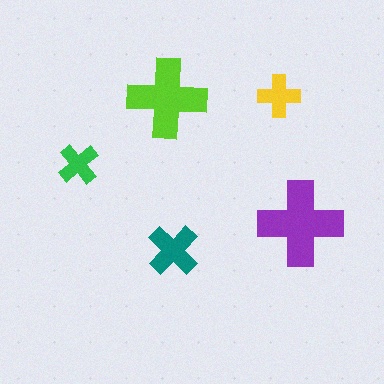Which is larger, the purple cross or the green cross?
The purple one.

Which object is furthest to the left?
The green cross is leftmost.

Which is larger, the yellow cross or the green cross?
The yellow one.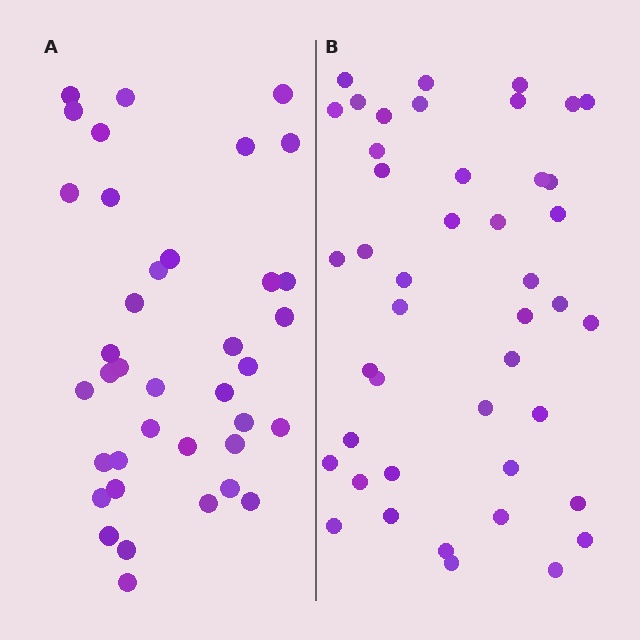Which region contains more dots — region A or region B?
Region B (the right region) has more dots.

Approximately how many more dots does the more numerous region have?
Region B has about 6 more dots than region A.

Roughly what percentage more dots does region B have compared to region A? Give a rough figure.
About 15% more.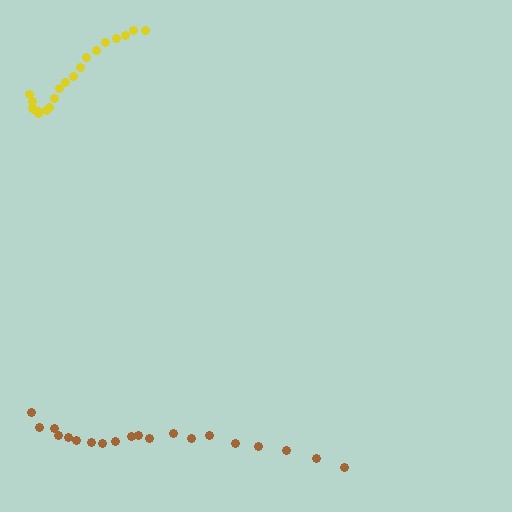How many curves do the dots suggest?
There are 2 distinct paths.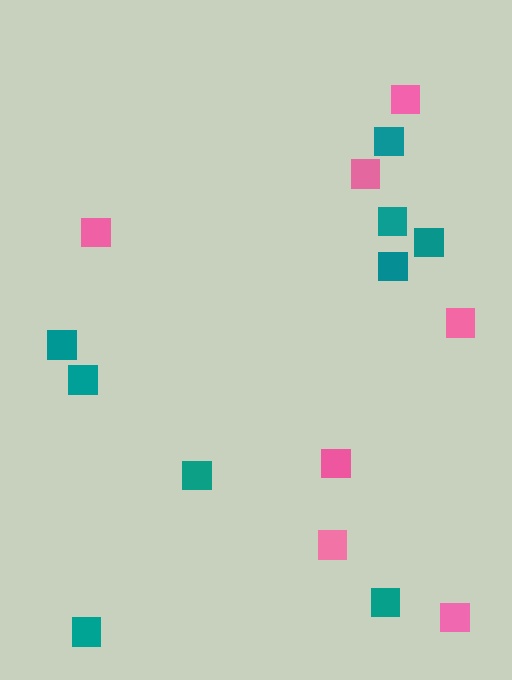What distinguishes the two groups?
There are 2 groups: one group of pink squares (7) and one group of teal squares (9).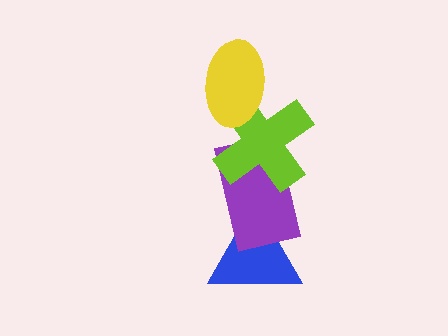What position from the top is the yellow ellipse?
The yellow ellipse is 1st from the top.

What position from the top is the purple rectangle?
The purple rectangle is 3rd from the top.